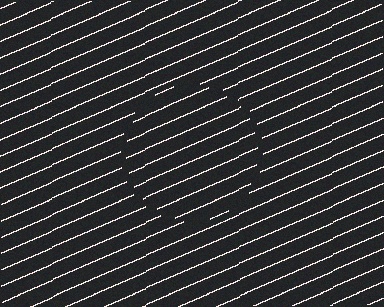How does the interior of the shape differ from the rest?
The interior of the shape contains the same grating, shifted by half a period — the contour is defined by the phase discontinuity where line-ends from the inner and outer gratings abut.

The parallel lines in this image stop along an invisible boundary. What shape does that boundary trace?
An illusory circle. The interior of the shape contains the same grating, shifted by half a period — the contour is defined by the phase discontinuity where line-ends from the inner and outer gratings abut.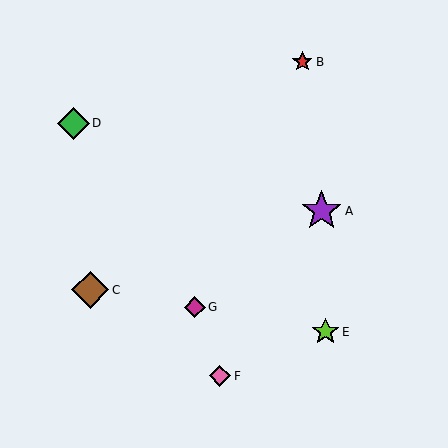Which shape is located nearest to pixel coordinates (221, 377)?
The pink diamond (labeled F) at (220, 376) is nearest to that location.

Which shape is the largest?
The purple star (labeled A) is the largest.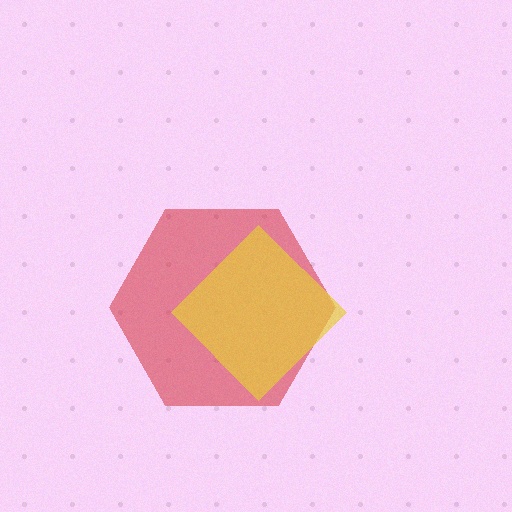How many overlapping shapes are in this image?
There are 2 overlapping shapes in the image.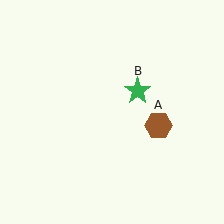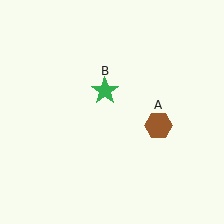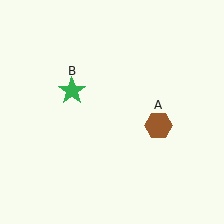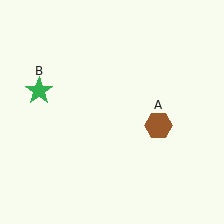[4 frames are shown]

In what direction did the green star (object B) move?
The green star (object B) moved left.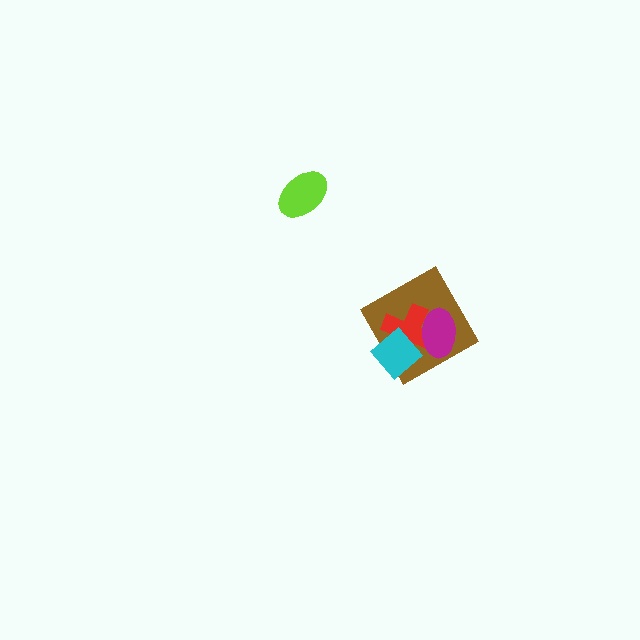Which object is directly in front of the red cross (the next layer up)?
The cyan diamond is directly in front of the red cross.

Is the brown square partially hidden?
Yes, it is partially covered by another shape.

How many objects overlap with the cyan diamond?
2 objects overlap with the cyan diamond.